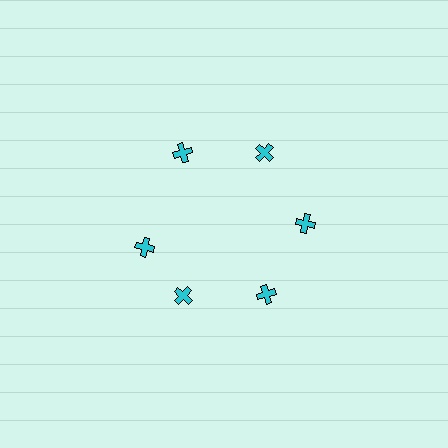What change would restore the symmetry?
The symmetry would be restored by rotating it back into even spacing with its neighbors so that all 6 crosses sit at equal angles and equal distance from the center.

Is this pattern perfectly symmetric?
No. The 6 cyan crosses are arranged in a ring, but one element near the 9 o'clock position is rotated out of alignment along the ring, breaking the 6-fold rotational symmetry.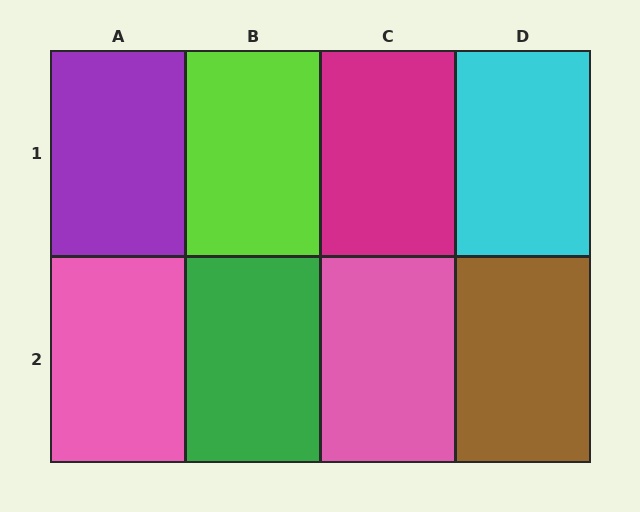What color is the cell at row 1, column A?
Purple.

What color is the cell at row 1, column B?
Lime.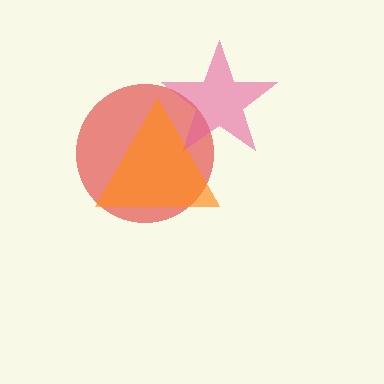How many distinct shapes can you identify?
There are 3 distinct shapes: a red circle, an orange triangle, a pink star.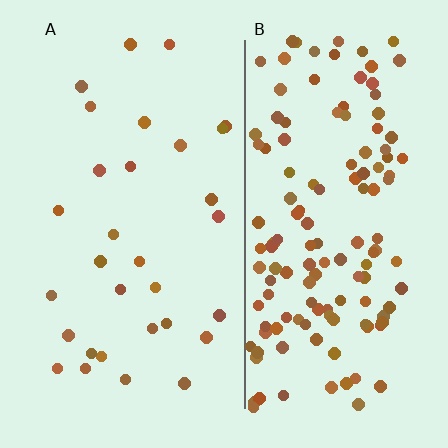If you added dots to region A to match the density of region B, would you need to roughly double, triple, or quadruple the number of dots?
Approximately quadruple.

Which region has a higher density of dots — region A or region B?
B (the right).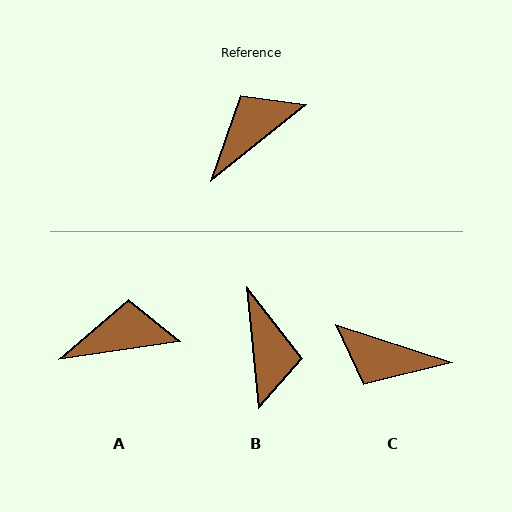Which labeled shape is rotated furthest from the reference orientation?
B, about 124 degrees away.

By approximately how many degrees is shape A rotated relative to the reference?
Approximately 31 degrees clockwise.